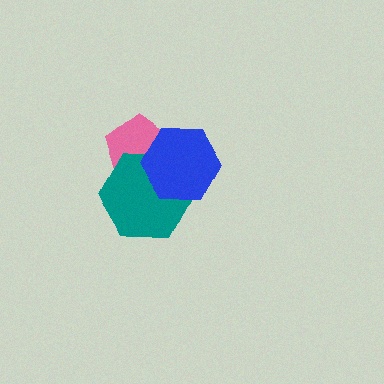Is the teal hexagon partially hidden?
Yes, it is partially covered by another shape.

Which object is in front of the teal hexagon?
The blue hexagon is in front of the teal hexagon.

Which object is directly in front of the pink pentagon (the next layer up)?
The teal hexagon is directly in front of the pink pentagon.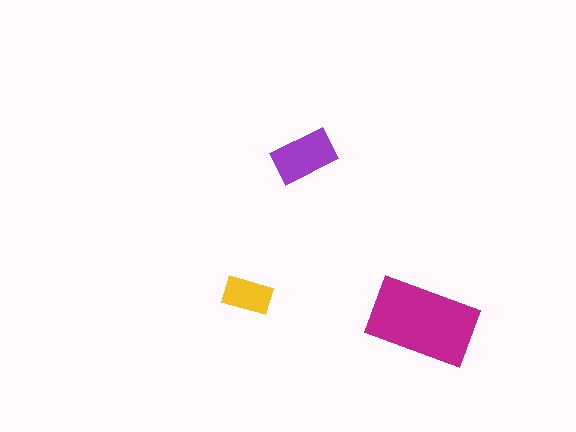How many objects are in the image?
There are 3 objects in the image.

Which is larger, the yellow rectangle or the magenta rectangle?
The magenta one.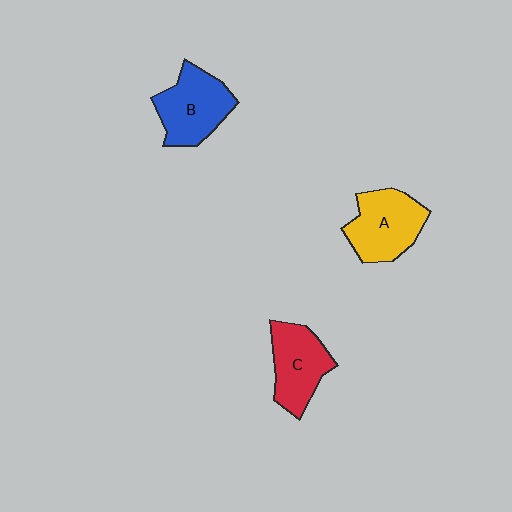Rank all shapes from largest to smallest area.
From largest to smallest: A (yellow), B (blue), C (red).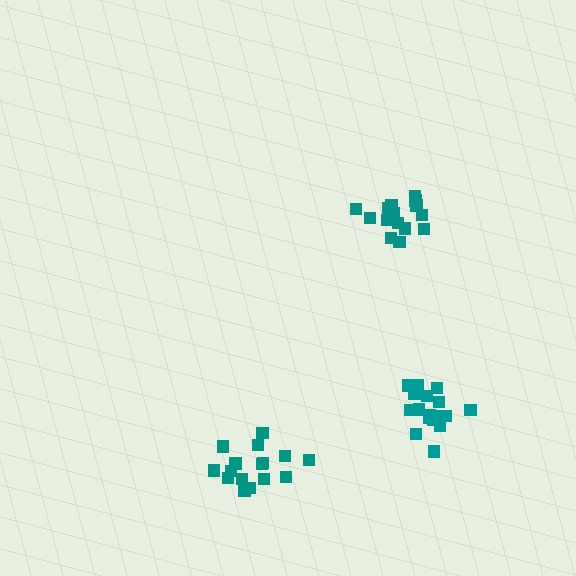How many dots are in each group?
Group 1: 16 dots, Group 2: 16 dots, Group 3: 18 dots (50 total).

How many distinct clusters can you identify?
There are 3 distinct clusters.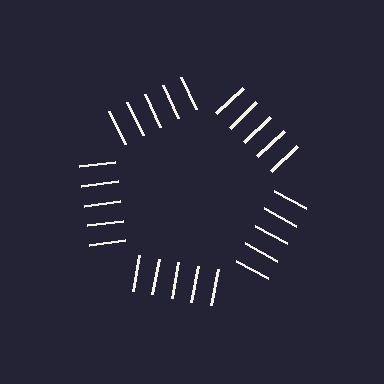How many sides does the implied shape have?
5 sides — the line-ends trace a pentagon.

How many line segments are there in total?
25 — 5 along each of the 5 edges.